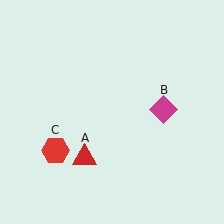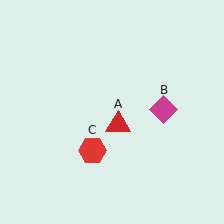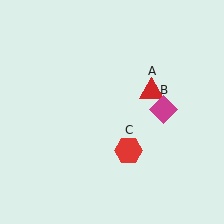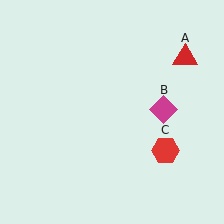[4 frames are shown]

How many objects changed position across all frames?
2 objects changed position: red triangle (object A), red hexagon (object C).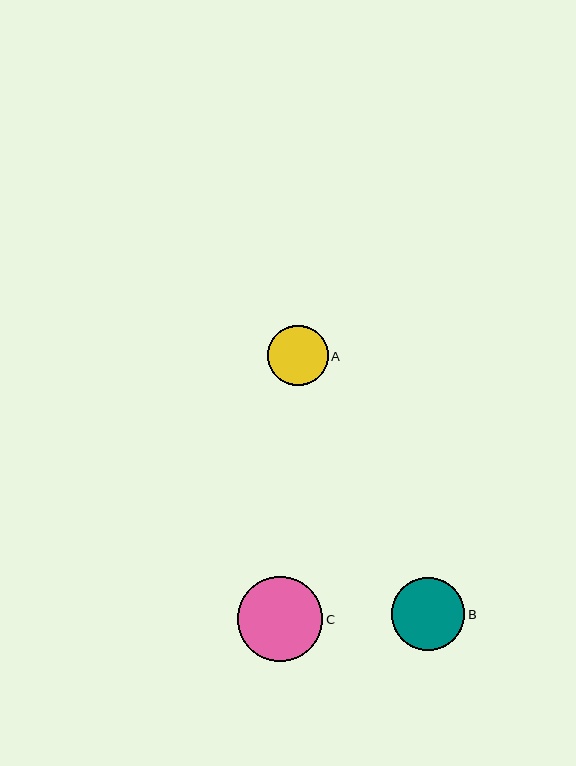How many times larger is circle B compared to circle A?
Circle B is approximately 1.2 times the size of circle A.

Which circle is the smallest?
Circle A is the smallest with a size of approximately 60 pixels.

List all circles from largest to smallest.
From largest to smallest: C, B, A.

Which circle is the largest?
Circle C is the largest with a size of approximately 85 pixels.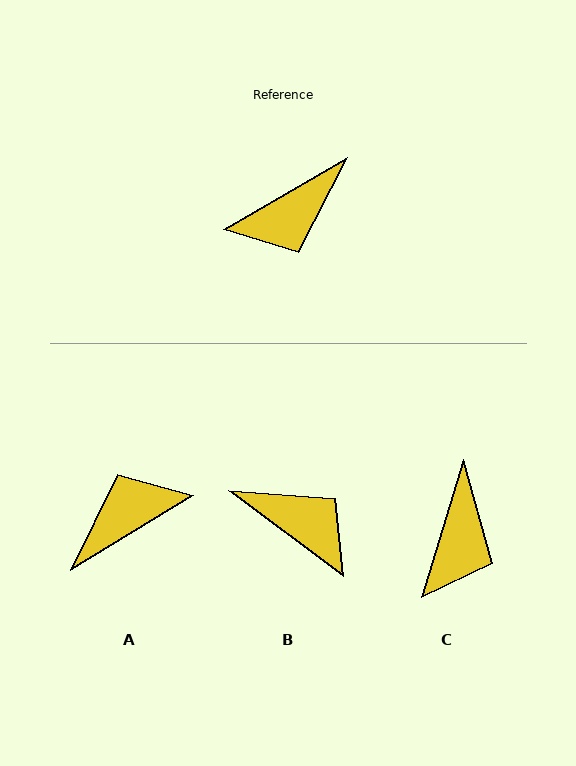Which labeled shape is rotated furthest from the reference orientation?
A, about 178 degrees away.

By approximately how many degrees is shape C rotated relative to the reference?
Approximately 43 degrees counter-clockwise.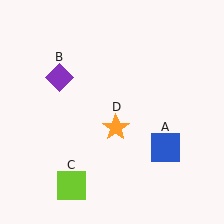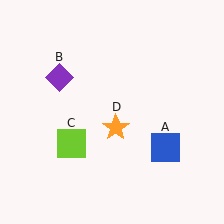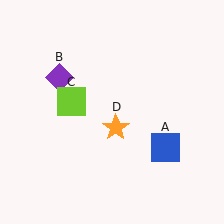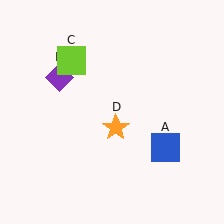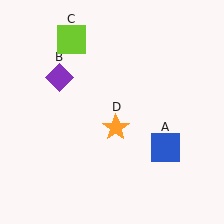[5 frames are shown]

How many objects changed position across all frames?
1 object changed position: lime square (object C).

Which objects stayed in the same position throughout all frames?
Blue square (object A) and purple diamond (object B) and orange star (object D) remained stationary.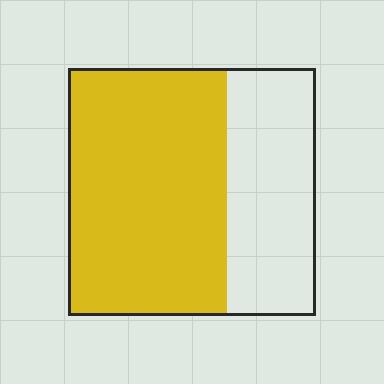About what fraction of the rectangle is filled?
About five eighths (5/8).